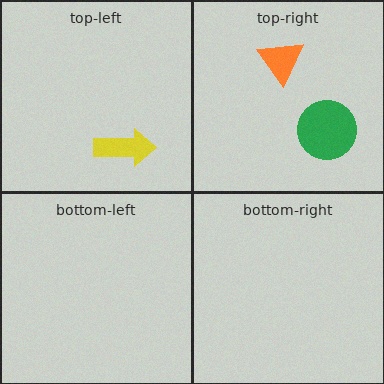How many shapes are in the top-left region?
1.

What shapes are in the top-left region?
The yellow arrow.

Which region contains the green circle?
The top-right region.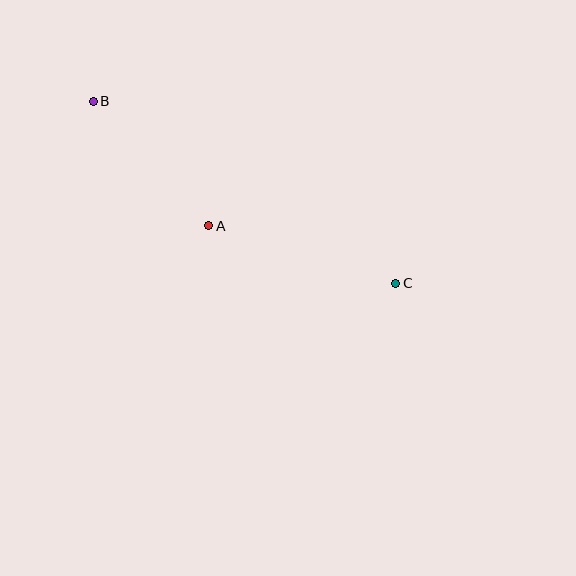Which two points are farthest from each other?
Points B and C are farthest from each other.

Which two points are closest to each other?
Points A and B are closest to each other.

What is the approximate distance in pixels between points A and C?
The distance between A and C is approximately 196 pixels.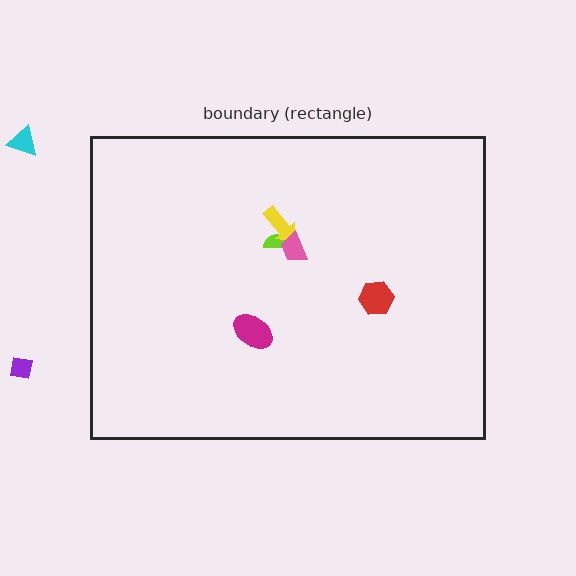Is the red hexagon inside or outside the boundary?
Inside.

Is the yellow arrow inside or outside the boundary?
Inside.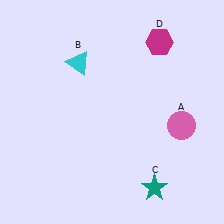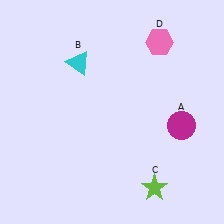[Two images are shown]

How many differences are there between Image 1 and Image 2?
There are 3 differences between the two images.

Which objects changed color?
A changed from pink to magenta. C changed from teal to lime. D changed from magenta to pink.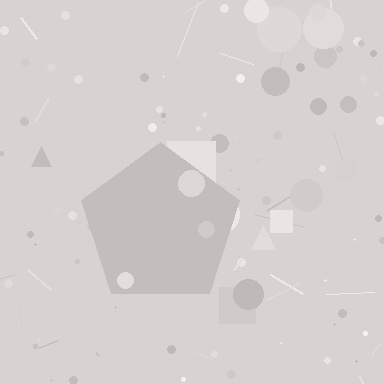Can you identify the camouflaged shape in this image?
The camouflaged shape is a pentagon.